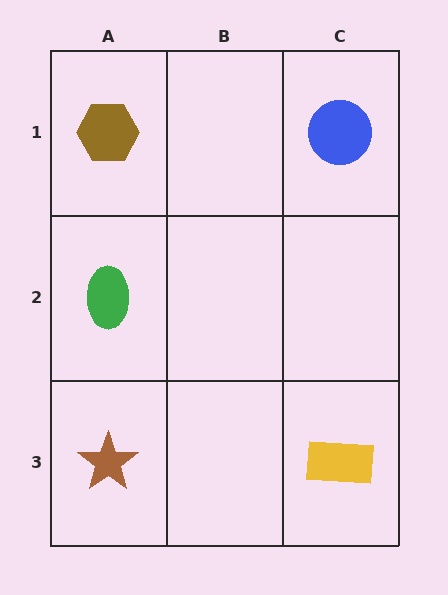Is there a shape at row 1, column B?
No, that cell is empty.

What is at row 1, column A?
A brown hexagon.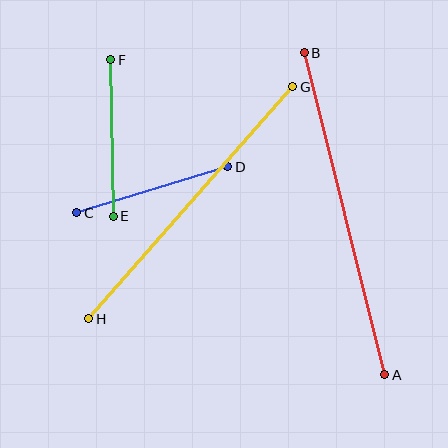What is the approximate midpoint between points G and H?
The midpoint is at approximately (191, 203) pixels.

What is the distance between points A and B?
The distance is approximately 332 pixels.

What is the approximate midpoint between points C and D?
The midpoint is at approximately (152, 190) pixels.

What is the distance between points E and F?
The distance is approximately 157 pixels.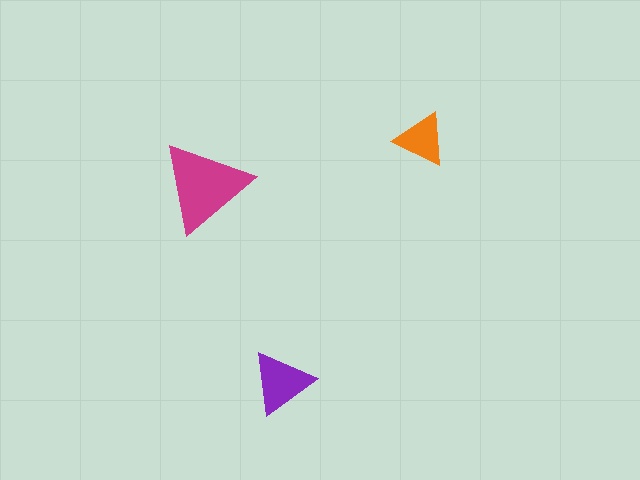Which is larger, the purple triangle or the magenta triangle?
The magenta one.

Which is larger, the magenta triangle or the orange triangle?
The magenta one.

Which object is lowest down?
The purple triangle is bottommost.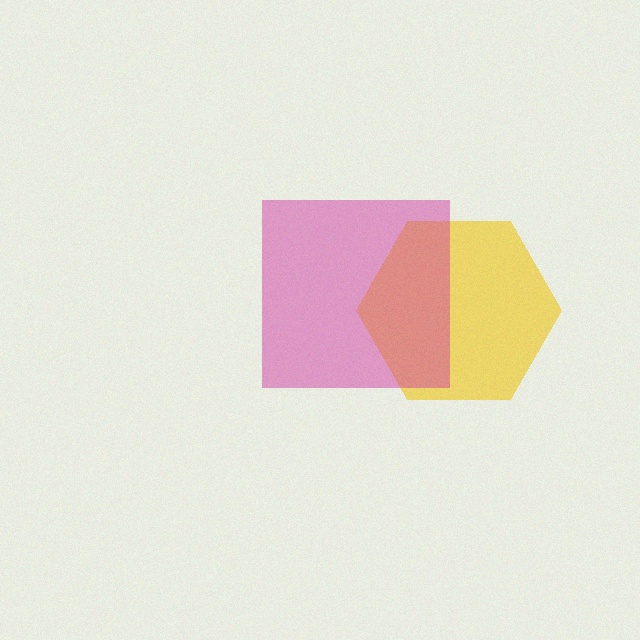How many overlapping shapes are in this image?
There are 2 overlapping shapes in the image.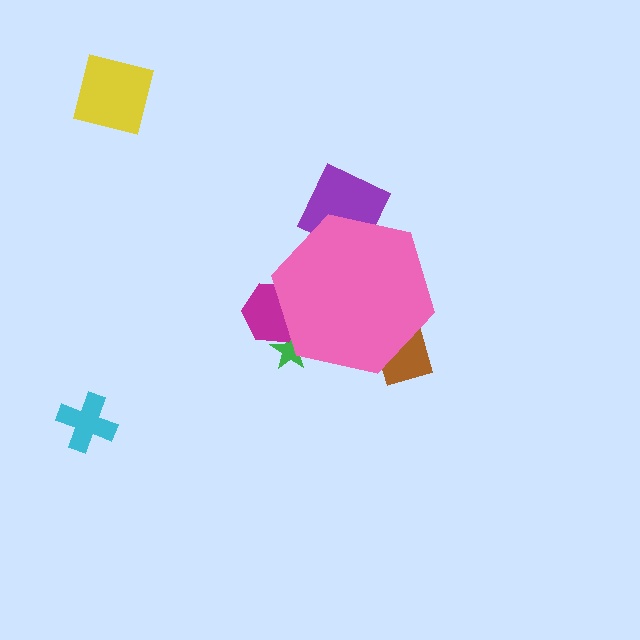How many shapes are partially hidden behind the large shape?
4 shapes are partially hidden.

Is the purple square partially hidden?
Yes, the purple square is partially hidden behind the pink hexagon.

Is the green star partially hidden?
Yes, the green star is partially hidden behind the pink hexagon.